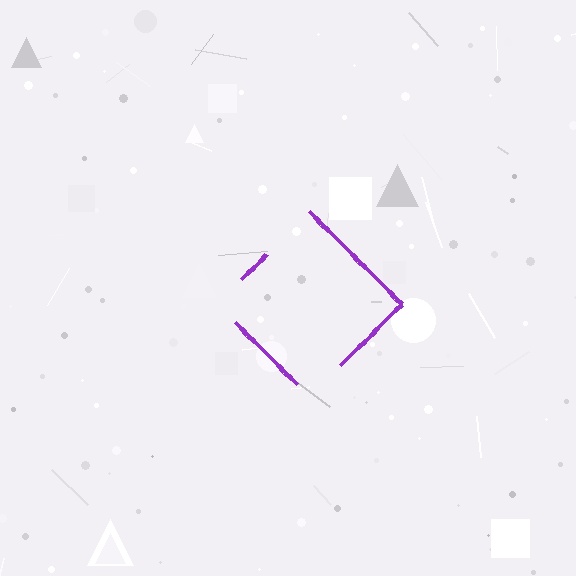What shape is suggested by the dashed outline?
The dashed outline suggests a diamond.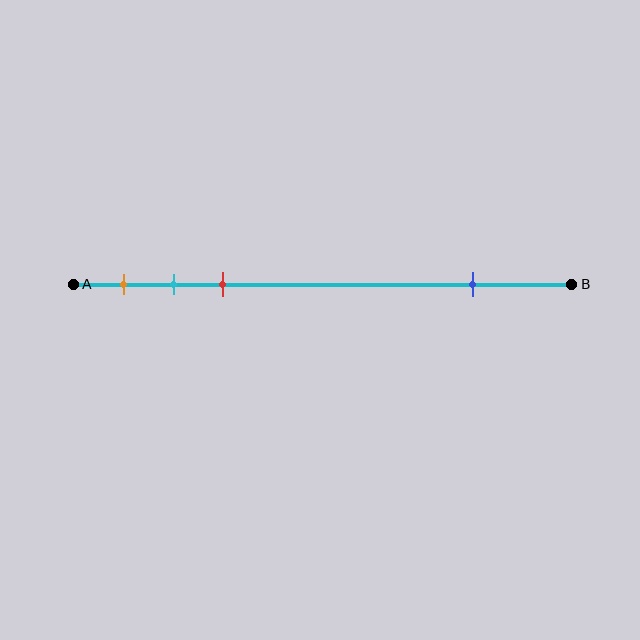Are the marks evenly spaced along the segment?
No, the marks are not evenly spaced.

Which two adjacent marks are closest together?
The cyan and red marks are the closest adjacent pair.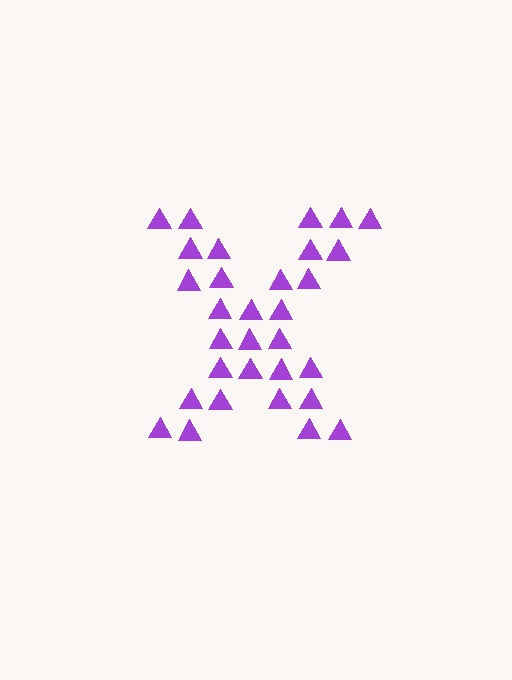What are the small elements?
The small elements are triangles.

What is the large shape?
The large shape is the letter X.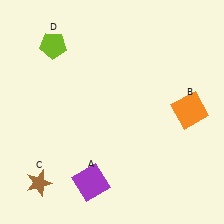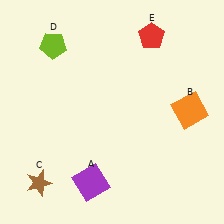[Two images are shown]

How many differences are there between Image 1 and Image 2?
There is 1 difference between the two images.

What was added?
A red pentagon (E) was added in Image 2.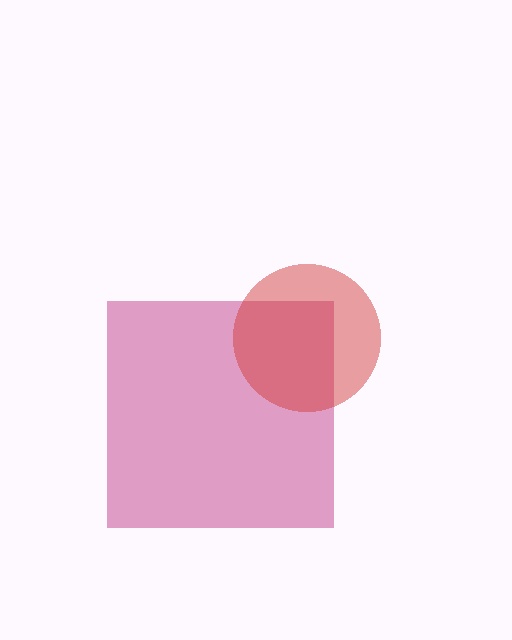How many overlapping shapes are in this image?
There are 2 overlapping shapes in the image.